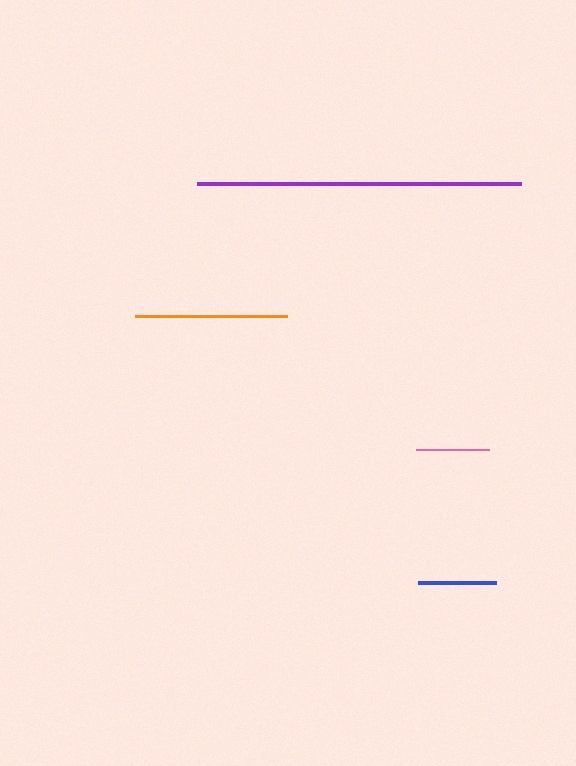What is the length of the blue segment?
The blue segment is approximately 77 pixels long.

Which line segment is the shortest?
The pink line is the shortest at approximately 74 pixels.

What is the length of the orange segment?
The orange segment is approximately 152 pixels long.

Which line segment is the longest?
The purple line is the longest at approximately 324 pixels.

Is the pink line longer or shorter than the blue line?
The blue line is longer than the pink line.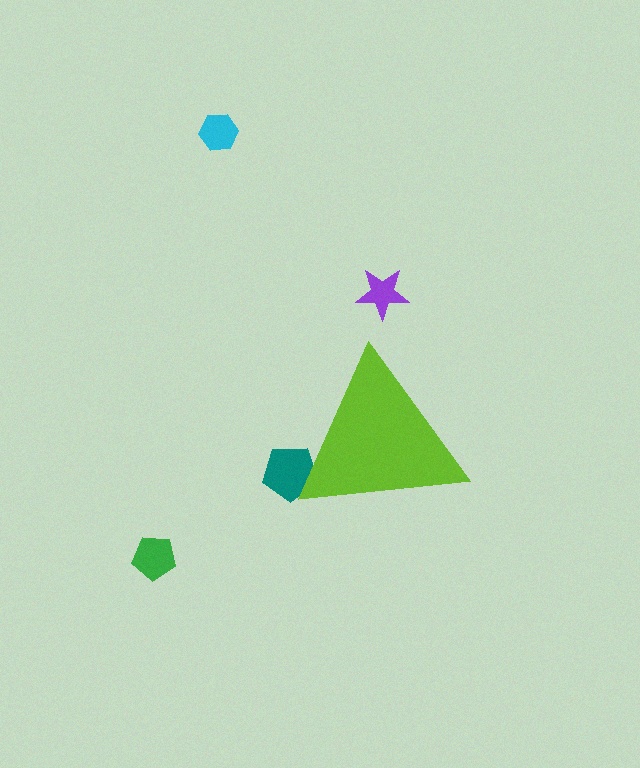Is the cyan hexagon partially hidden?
No, the cyan hexagon is fully visible.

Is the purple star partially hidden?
No, the purple star is fully visible.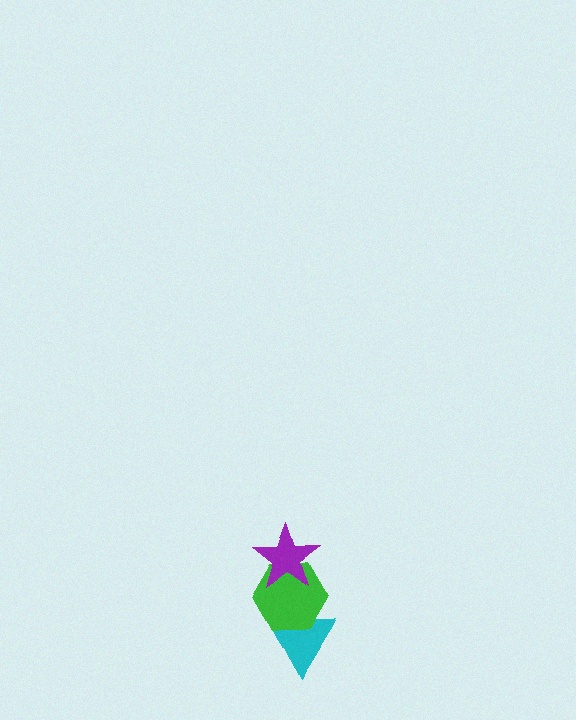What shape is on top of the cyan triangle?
The green hexagon is on top of the cyan triangle.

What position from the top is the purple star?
The purple star is 1st from the top.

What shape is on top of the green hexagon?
The purple star is on top of the green hexagon.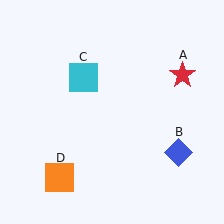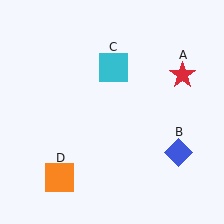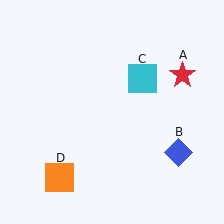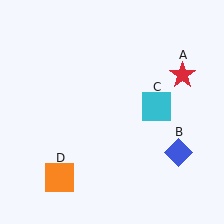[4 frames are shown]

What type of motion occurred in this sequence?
The cyan square (object C) rotated clockwise around the center of the scene.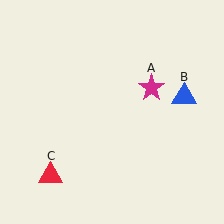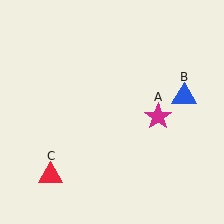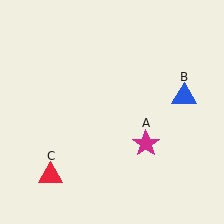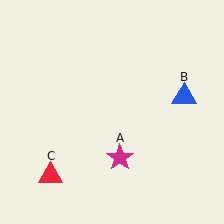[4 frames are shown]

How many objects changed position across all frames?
1 object changed position: magenta star (object A).